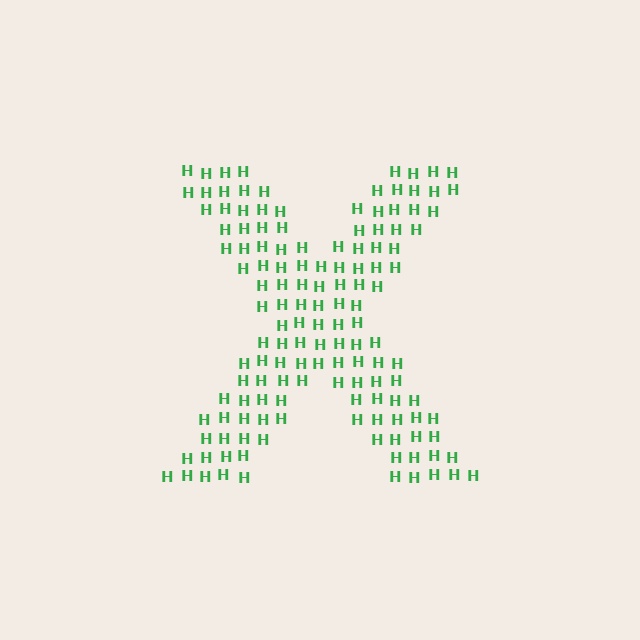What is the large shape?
The large shape is the letter X.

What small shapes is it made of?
It is made of small letter H's.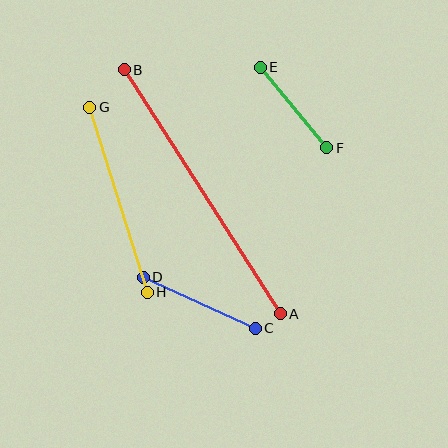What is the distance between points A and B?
The distance is approximately 290 pixels.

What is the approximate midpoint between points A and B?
The midpoint is at approximately (202, 192) pixels.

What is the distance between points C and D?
The distance is approximately 123 pixels.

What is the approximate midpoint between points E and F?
The midpoint is at approximately (294, 107) pixels.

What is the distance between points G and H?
The distance is approximately 194 pixels.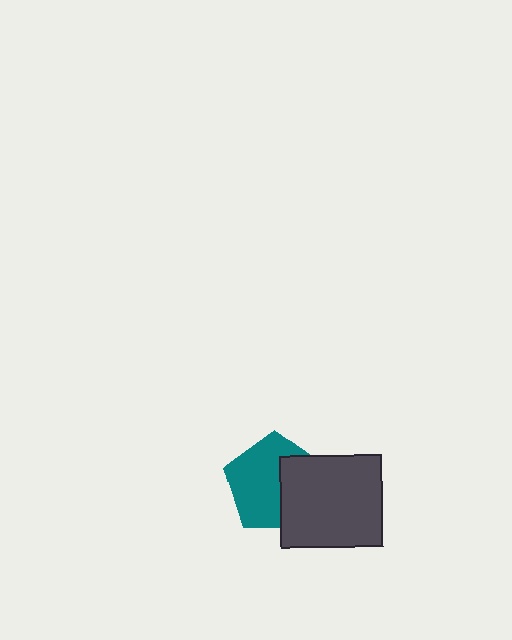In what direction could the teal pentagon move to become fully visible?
The teal pentagon could move left. That would shift it out from behind the dark gray rectangle entirely.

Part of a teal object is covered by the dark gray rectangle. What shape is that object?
It is a pentagon.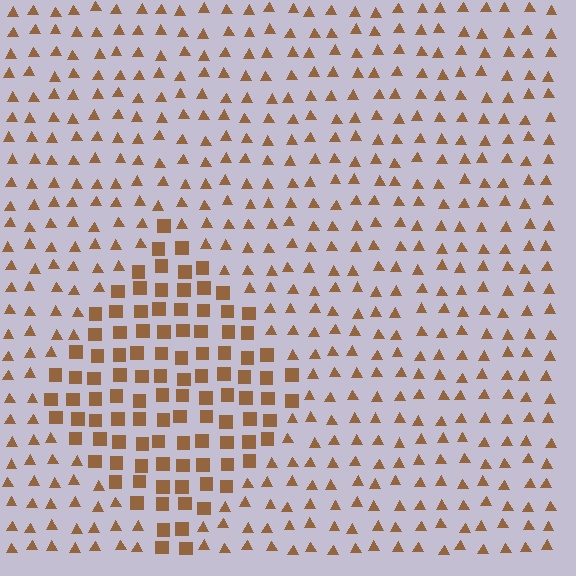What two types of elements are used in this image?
The image uses squares inside the diamond region and triangles outside it.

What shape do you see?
I see a diamond.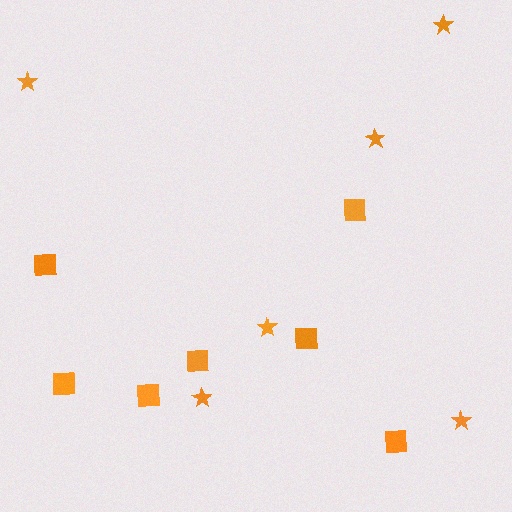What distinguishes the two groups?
There are 2 groups: one group of squares (7) and one group of stars (6).